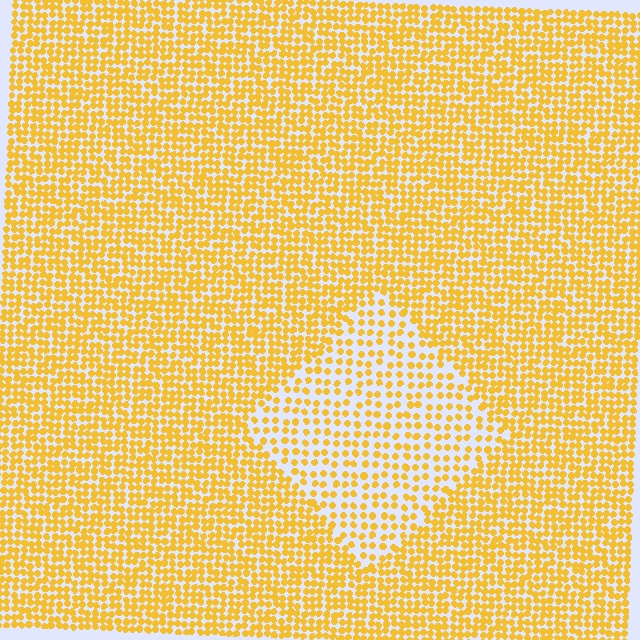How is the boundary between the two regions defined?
The boundary is defined by a change in element density (approximately 1.9x ratio). All elements are the same color, size, and shape.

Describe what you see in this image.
The image contains small yellow elements arranged at two different densities. A diamond-shaped region is visible where the elements are less densely packed than the surrounding area.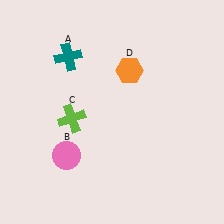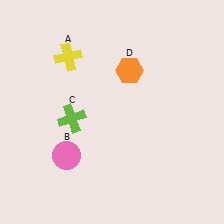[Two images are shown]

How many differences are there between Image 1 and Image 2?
There is 1 difference between the two images.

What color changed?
The cross (A) changed from teal in Image 1 to yellow in Image 2.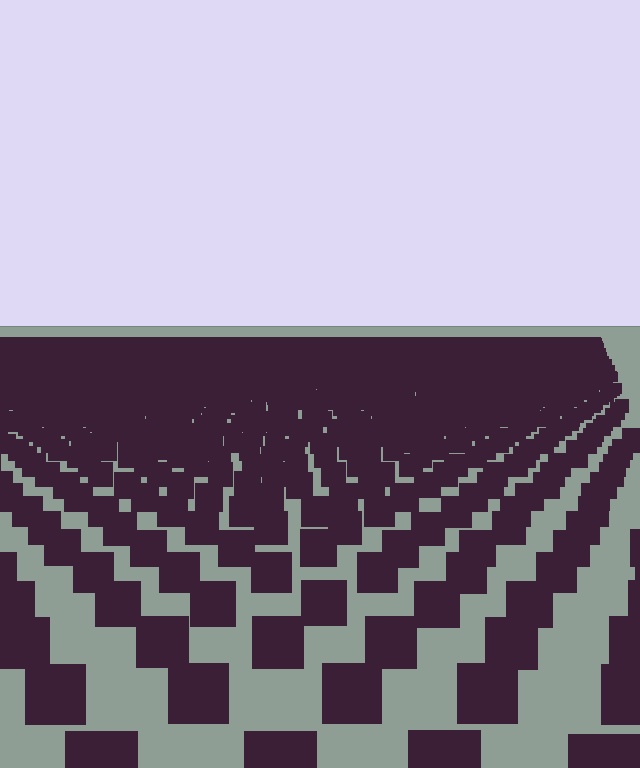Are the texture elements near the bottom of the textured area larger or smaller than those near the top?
Larger. Near the bottom, elements are closer to the viewer and appear at a bigger on-screen size.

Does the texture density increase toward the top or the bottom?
Density increases toward the top.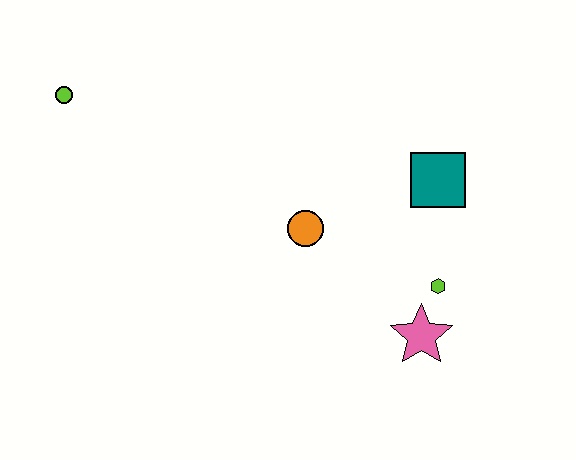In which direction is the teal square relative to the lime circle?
The teal square is to the right of the lime circle.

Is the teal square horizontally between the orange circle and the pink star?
No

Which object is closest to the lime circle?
The orange circle is closest to the lime circle.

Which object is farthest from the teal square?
The lime circle is farthest from the teal square.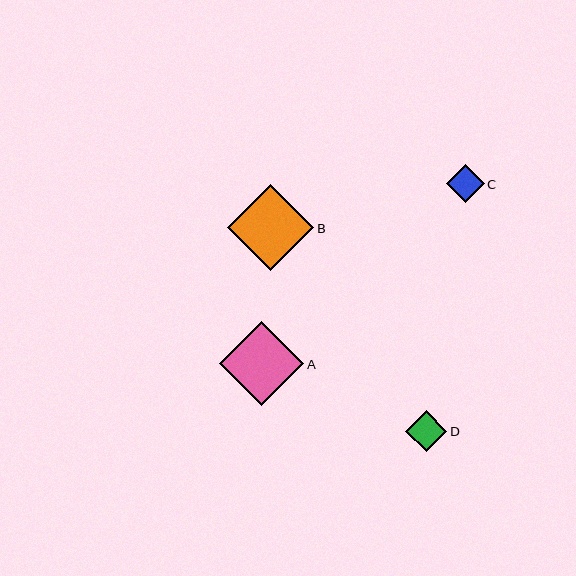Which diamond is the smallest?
Diamond C is the smallest with a size of approximately 38 pixels.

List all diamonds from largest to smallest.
From largest to smallest: B, A, D, C.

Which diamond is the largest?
Diamond B is the largest with a size of approximately 86 pixels.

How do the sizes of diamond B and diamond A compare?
Diamond B and diamond A are approximately the same size.